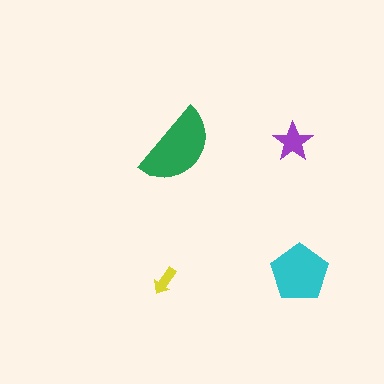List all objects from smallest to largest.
The yellow arrow, the purple star, the cyan pentagon, the green semicircle.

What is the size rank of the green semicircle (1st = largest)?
1st.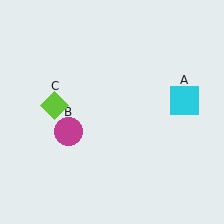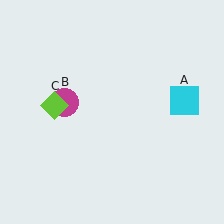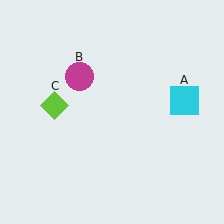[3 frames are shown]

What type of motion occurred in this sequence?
The magenta circle (object B) rotated clockwise around the center of the scene.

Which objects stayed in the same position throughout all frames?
Cyan square (object A) and lime diamond (object C) remained stationary.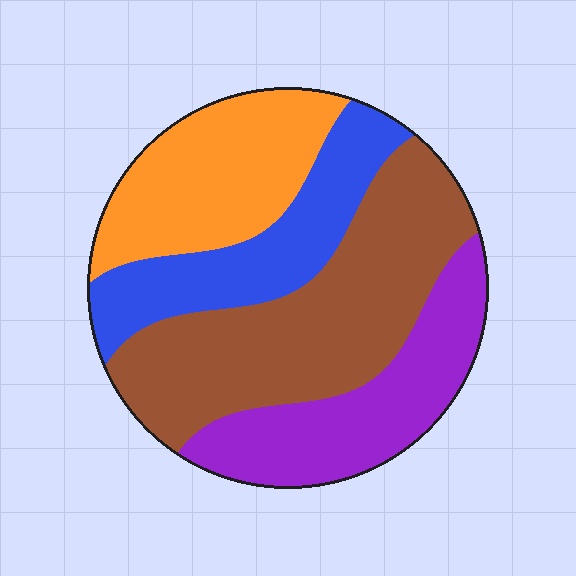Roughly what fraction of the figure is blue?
Blue takes up about one fifth (1/5) of the figure.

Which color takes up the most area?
Brown, at roughly 35%.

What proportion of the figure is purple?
Purple covers around 20% of the figure.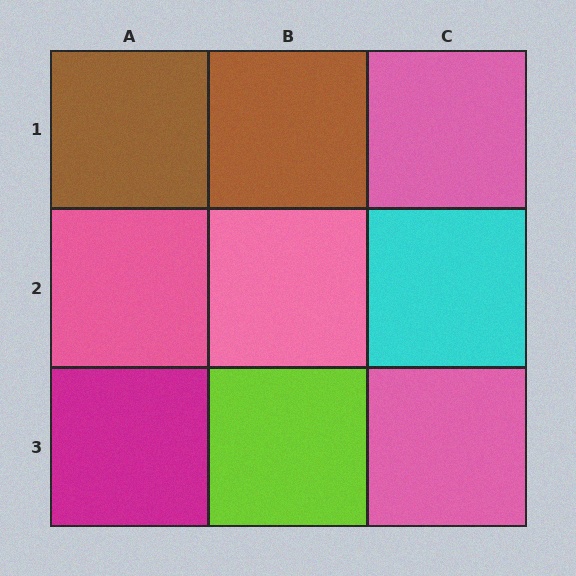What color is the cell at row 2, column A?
Pink.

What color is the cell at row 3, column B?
Lime.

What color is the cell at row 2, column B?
Pink.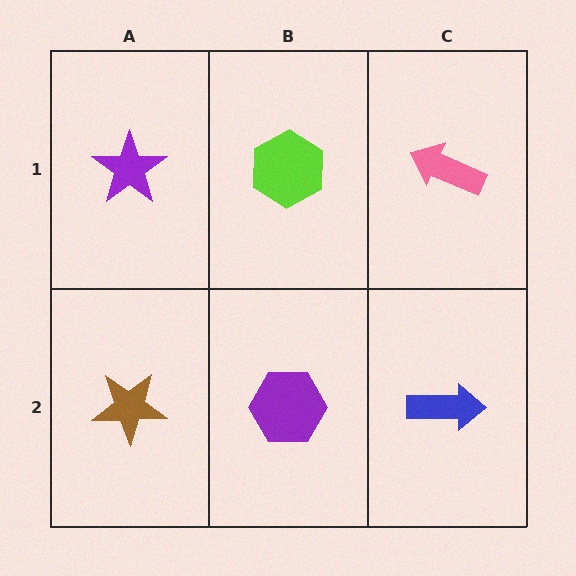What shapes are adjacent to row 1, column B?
A purple hexagon (row 2, column B), a purple star (row 1, column A), a pink arrow (row 1, column C).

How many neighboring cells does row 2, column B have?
3.